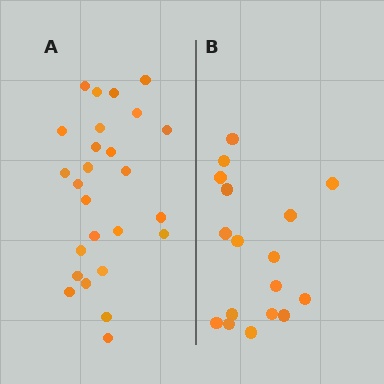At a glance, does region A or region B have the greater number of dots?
Region A (the left region) has more dots.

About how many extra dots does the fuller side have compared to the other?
Region A has roughly 8 or so more dots than region B.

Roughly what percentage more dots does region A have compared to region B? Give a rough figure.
About 55% more.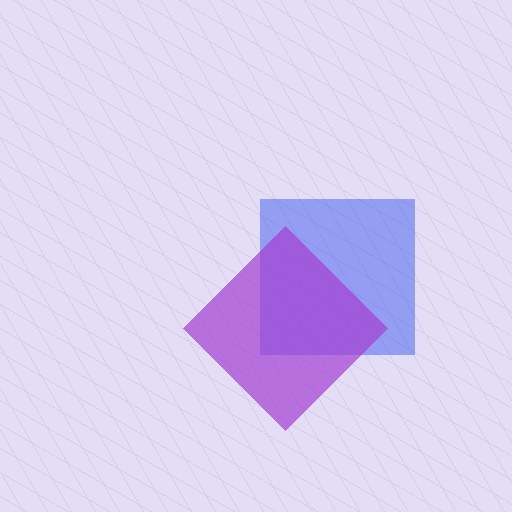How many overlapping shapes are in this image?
There are 2 overlapping shapes in the image.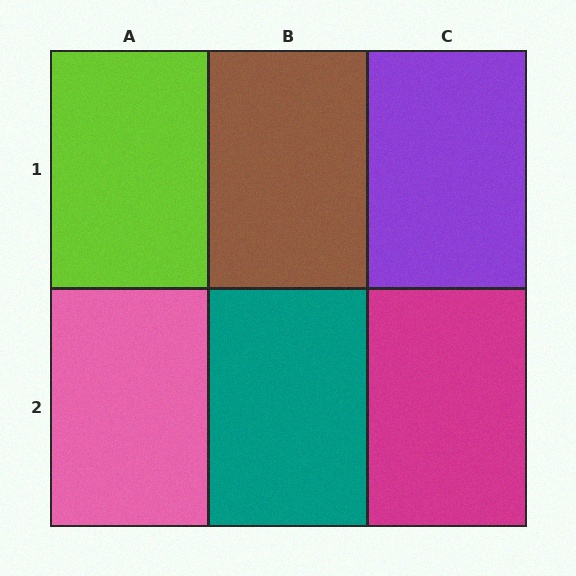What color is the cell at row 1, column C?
Purple.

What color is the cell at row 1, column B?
Brown.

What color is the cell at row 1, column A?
Lime.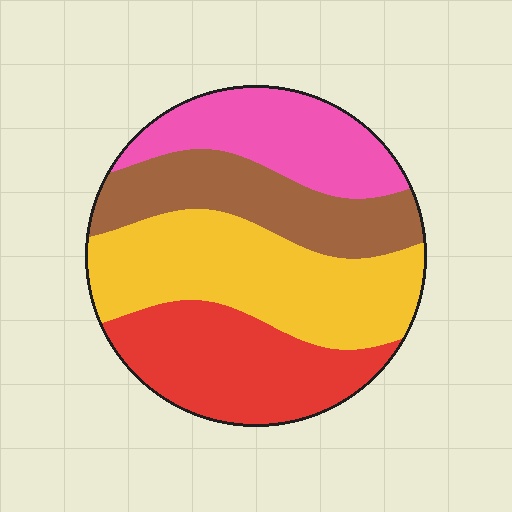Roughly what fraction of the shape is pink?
Pink covers roughly 20% of the shape.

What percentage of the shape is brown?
Brown takes up less than a quarter of the shape.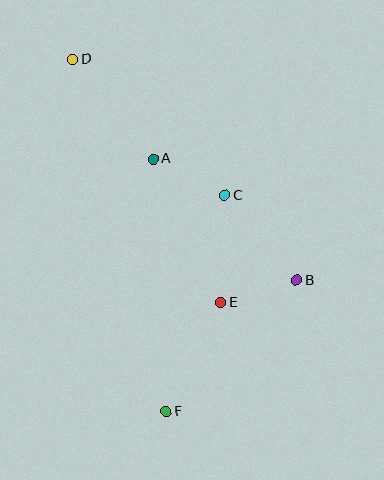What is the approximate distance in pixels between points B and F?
The distance between B and F is approximately 185 pixels.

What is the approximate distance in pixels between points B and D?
The distance between B and D is approximately 314 pixels.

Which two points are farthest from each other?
Points D and F are farthest from each other.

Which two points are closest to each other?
Points B and E are closest to each other.